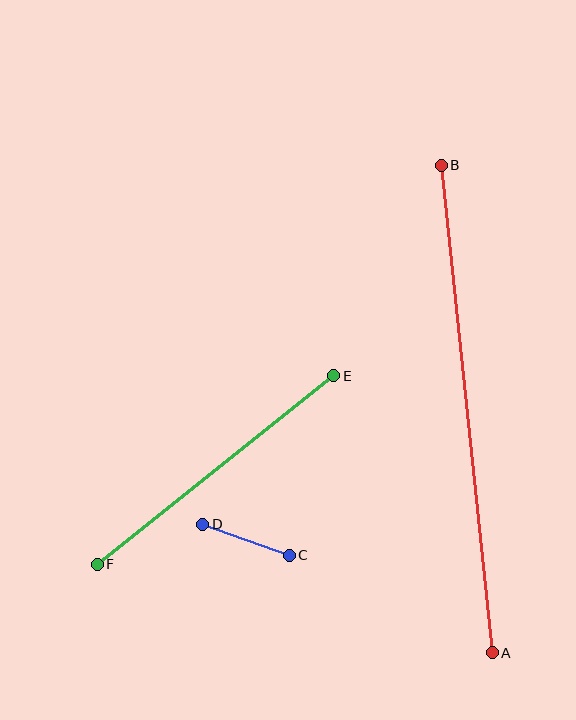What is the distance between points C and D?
The distance is approximately 92 pixels.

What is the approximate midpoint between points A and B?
The midpoint is at approximately (467, 409) pixels.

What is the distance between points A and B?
The distance is approximately 490 pixels.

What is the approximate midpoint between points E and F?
The midpoint is at approximately (216, 470) pixels.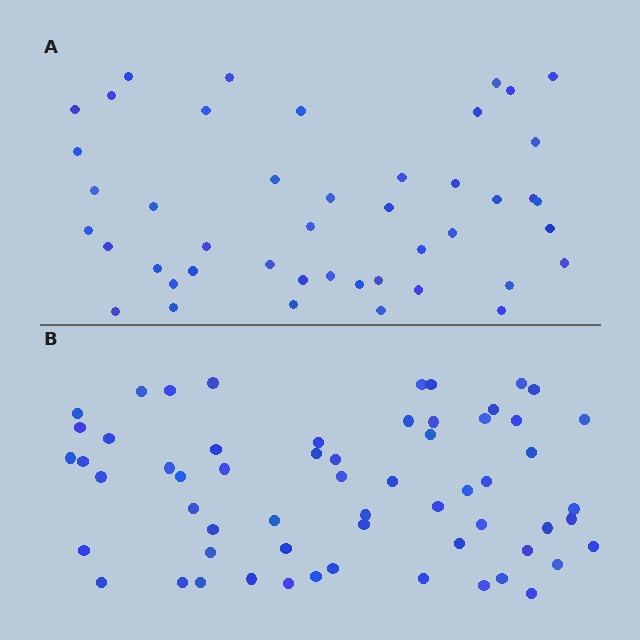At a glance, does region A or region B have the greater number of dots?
Region B (the bottom region) has more dots.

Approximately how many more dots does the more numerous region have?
Region B has approximately 15 more dots than region A.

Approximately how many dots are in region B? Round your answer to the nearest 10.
About 60 dots.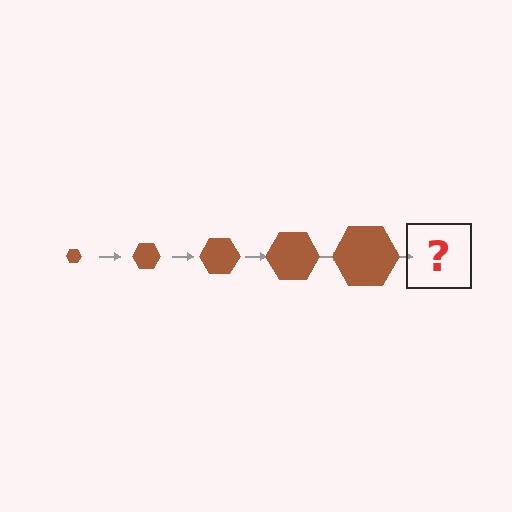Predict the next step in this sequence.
The next step is a brown hexagon, larger than the previous one.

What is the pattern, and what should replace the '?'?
The pattern is that the hexagon gets progressively larger each step. The '?' should be a brown hexagon, larger than the previous one.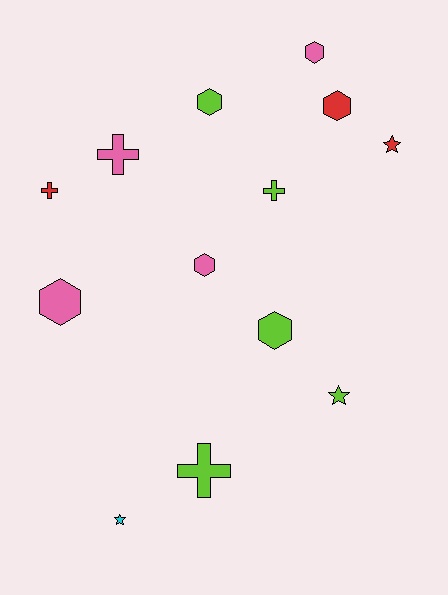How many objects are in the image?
There are 13 objects.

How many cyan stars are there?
There is 1 cyan star.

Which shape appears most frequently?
Hexagon, with 6 objects.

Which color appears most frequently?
Lime, with 5 objects.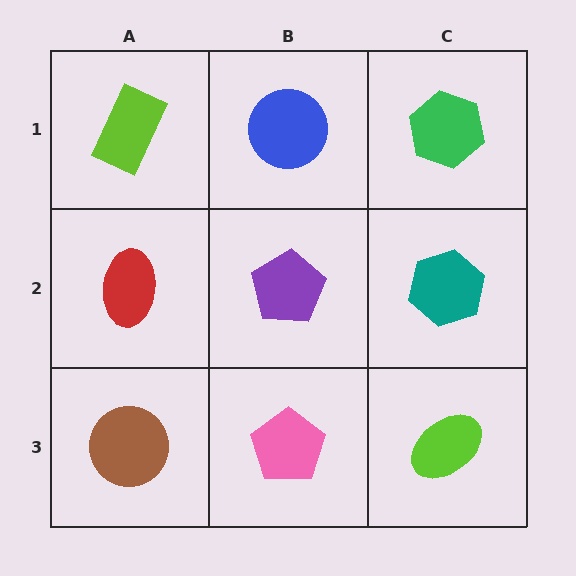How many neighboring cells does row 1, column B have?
3.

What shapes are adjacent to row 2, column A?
A lime rectangle (row 1, column A), a brown circle (row 3, column A), a purple pentagon (row 2, column B).